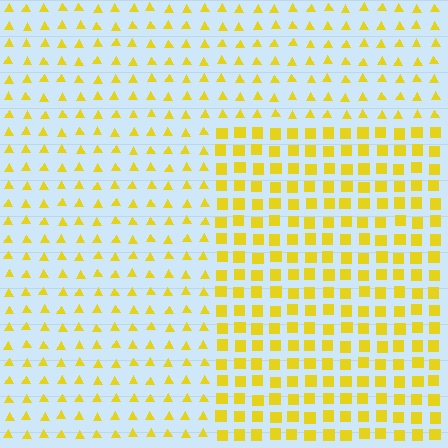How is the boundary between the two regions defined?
The boundary is defined by a change in element shape: squares inside vs. triangles outside. All elements share the same color and spacing.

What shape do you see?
I see a rectangle.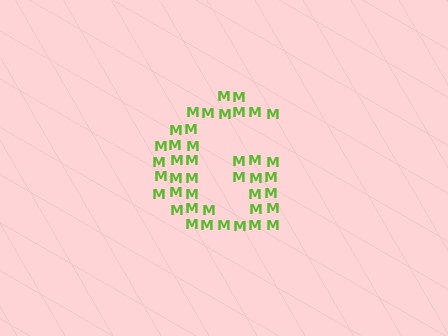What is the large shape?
The large shape is the letter G.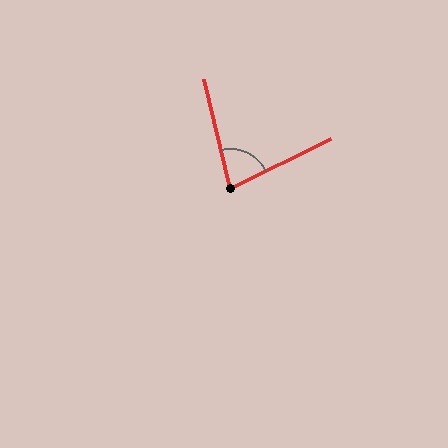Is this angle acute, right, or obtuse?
It is acute.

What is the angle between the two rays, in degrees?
Approximately 76 degrees.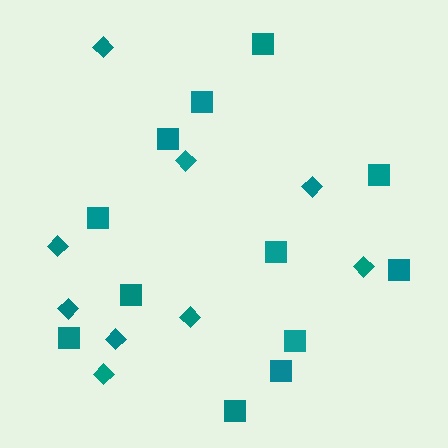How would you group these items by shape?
There are 2 groups: one group of diamonds (9) and one group of squares (12).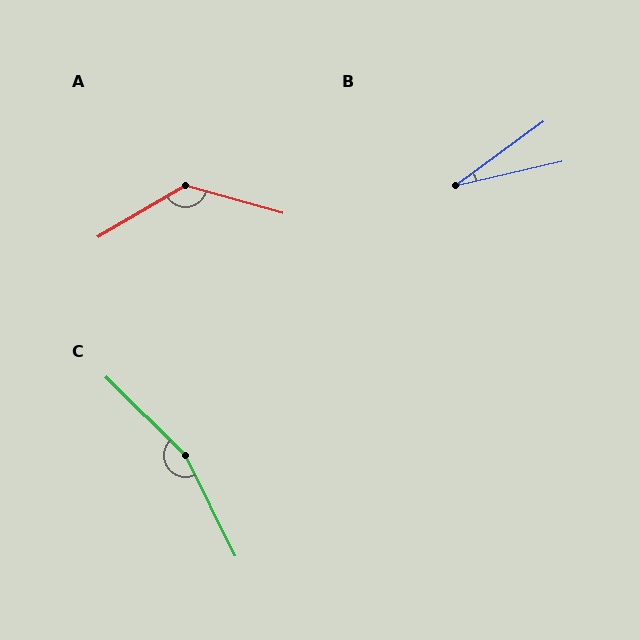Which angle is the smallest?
B, at approximately 23 degrees.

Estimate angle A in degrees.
Approximately 134 degrees.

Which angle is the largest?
C, at approximately 161 degrees.